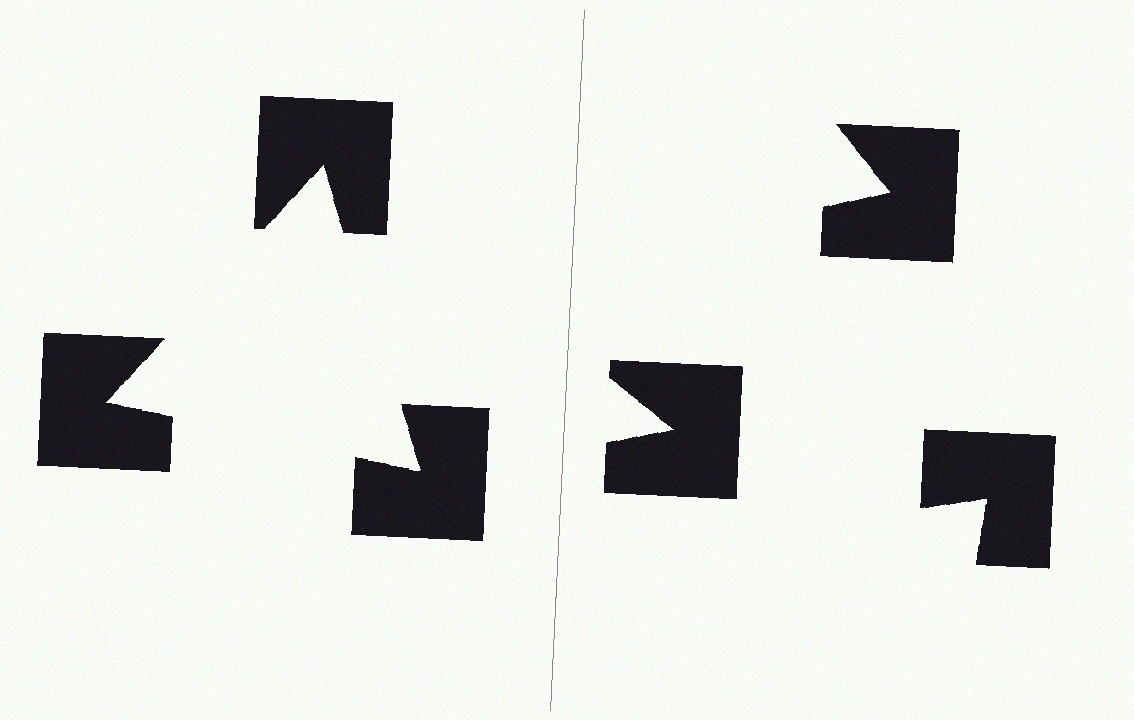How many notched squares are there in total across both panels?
6 — 3 on each side.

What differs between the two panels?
The notched squares are positioned identically on both sides; only the wedge orientations differ. On the left they align to a triangle; on the right they are misaligned.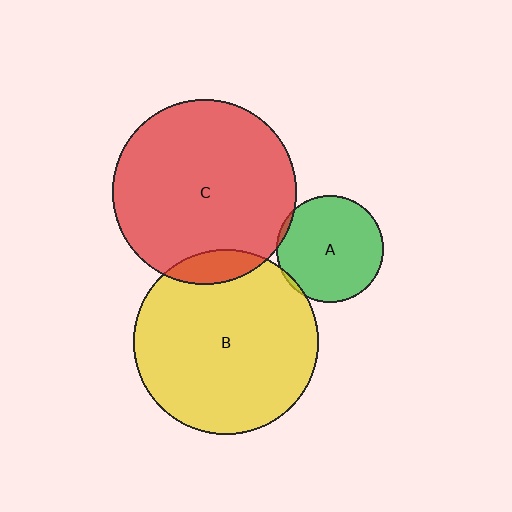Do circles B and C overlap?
Yes.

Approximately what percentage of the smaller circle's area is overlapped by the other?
Approximately 10%.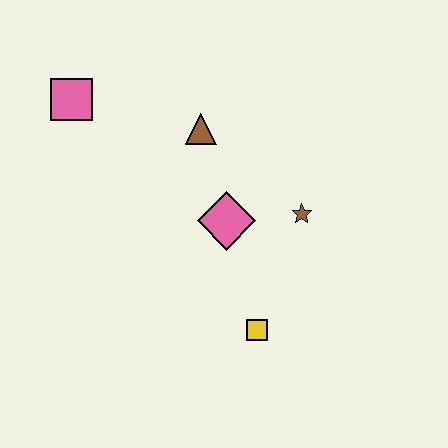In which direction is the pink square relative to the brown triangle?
The pink square is to the left of the brown triangle.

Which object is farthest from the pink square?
The yellow square is farthest from the pink square.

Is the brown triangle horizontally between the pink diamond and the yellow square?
No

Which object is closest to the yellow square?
The pink diamond is closest to the yellow square.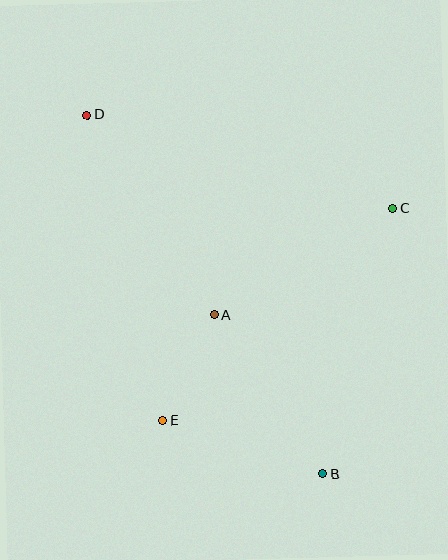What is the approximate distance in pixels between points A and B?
The distance between A and B is approximately 193 pixels.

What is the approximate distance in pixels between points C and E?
The distance between C and E is approximately 313 pixels.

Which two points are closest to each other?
Points A and E are closest to each other.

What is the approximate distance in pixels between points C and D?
The distance between C and D is approximately 320 pixels.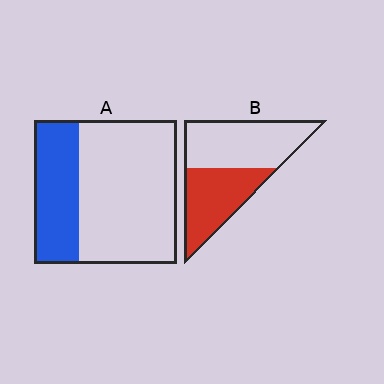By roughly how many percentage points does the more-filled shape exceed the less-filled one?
By roughly 15 percentage points (B over A).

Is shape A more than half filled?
No.